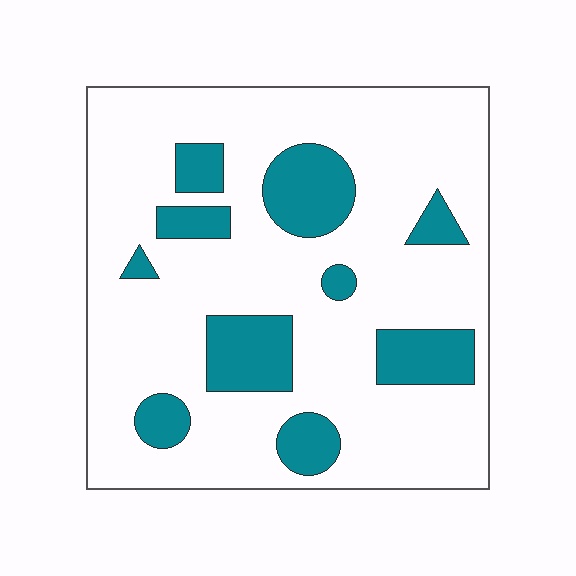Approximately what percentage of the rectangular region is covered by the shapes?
Approximately 20%.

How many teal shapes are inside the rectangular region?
10.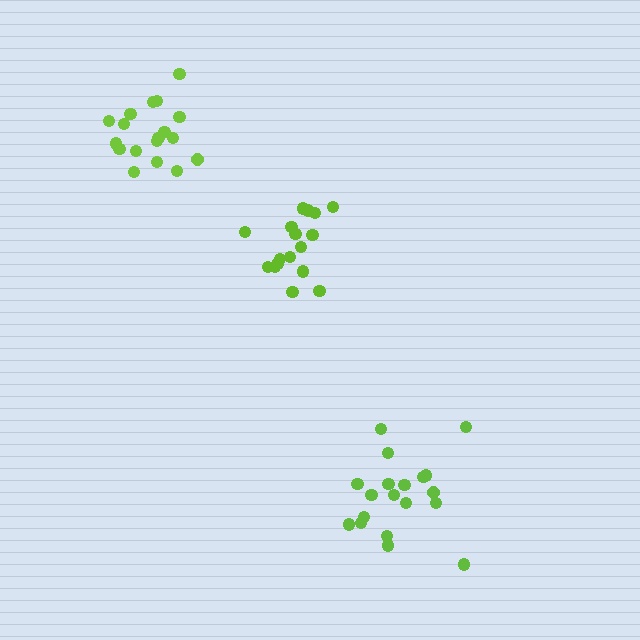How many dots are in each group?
Group 1: 18 dots, Group 2: 17 dots, Group 3: 19 dots (54 total).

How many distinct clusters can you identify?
There are 3 distinct clusters.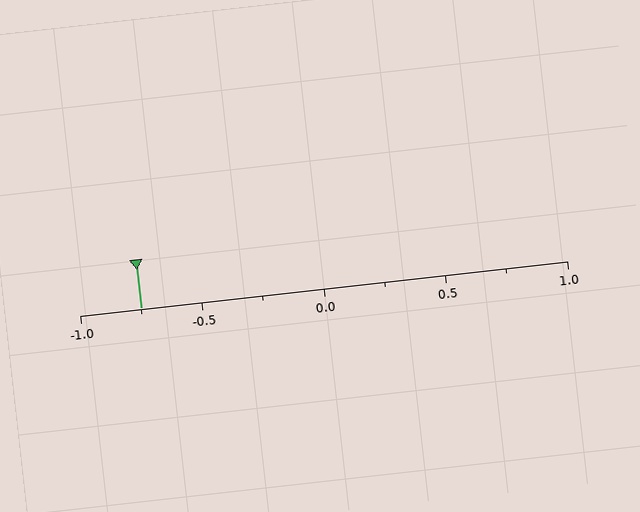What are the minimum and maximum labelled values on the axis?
The axis runs from -1.0 to 1.0.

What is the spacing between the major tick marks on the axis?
The major ticks are spaced 0.5 apart.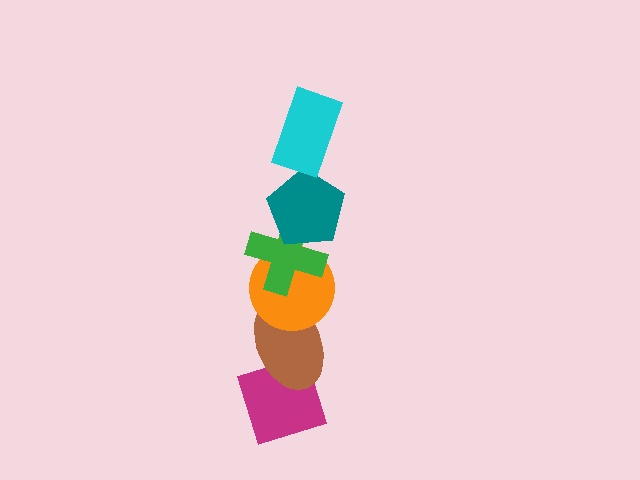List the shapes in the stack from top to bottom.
From top to bottom: the cyan rectangle, the teal pentagon, the green cross, the orange circle, the brown ellipse, the magenta diamond.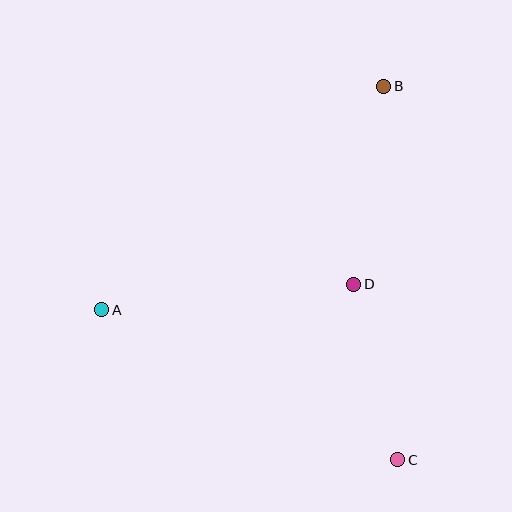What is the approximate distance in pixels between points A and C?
The distance between A and C is approximately 332 pixels.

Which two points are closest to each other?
Points C and D are closest to each other.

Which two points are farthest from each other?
Points B and C are farthest from each other.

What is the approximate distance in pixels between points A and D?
The distance between A and D is approximately 253 pixels.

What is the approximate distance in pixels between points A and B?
The distance between A and B is approximately 360 pixels.